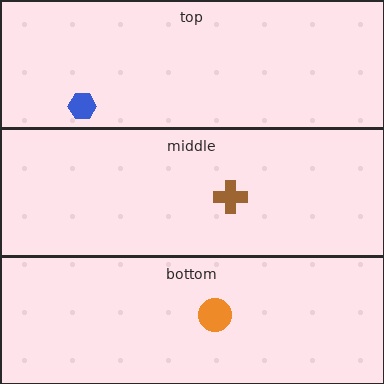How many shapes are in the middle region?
1.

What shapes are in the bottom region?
The orange circle.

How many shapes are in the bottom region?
1.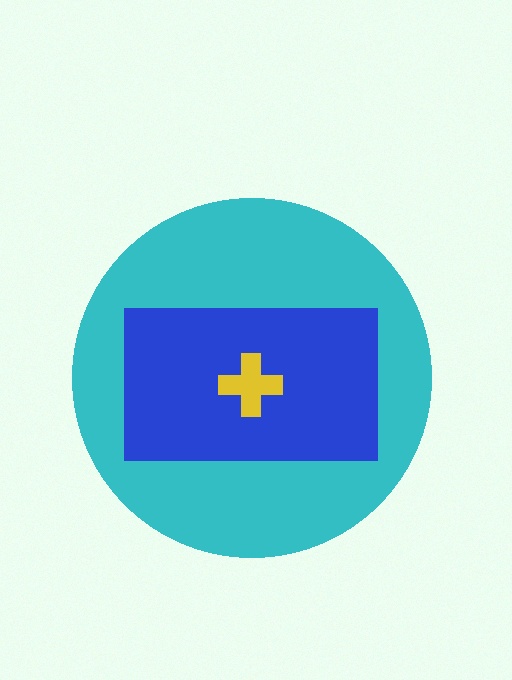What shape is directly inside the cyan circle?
The blue rectangle.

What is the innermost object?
The yellow cross.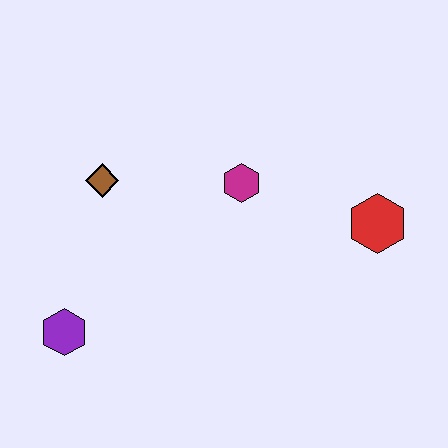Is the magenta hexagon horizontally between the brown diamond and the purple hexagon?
No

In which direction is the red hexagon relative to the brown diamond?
The red hexagon is to the right of the brown diamond.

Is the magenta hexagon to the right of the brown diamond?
Yes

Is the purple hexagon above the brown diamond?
No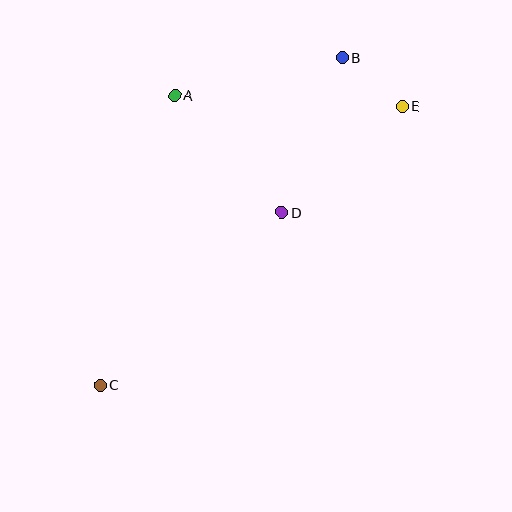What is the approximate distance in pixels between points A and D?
The distance between A and D is approximately 159 pixels.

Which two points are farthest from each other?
Points C and E are farthest from each other.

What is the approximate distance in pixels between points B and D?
The distance between B and D is approximately 167 pixels.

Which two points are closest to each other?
Points B and E are closest to each other.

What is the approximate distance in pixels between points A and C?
The distance between A and C is approximately 299 pixels.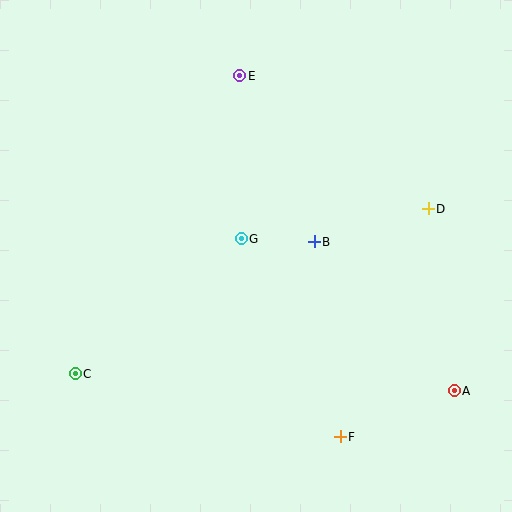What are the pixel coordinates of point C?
Point C is at (75, 374).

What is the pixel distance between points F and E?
The distance between F and E is 375 pixels.